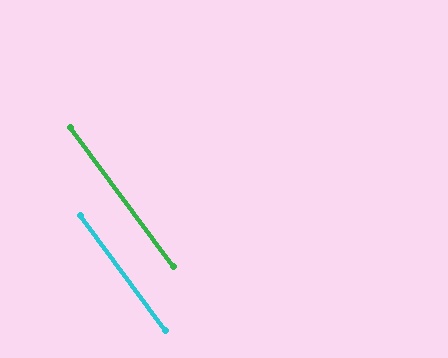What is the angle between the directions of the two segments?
Approximately 0 degrees.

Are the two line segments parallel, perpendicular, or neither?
Parallel — their directions differ by only 0.2°.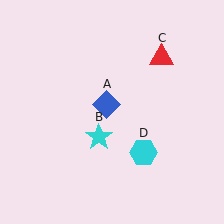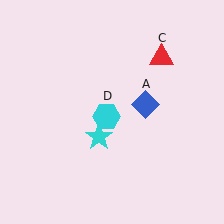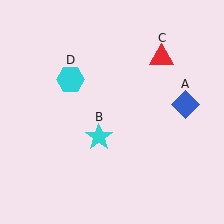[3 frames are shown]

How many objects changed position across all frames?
2 objects changed position: blue diamond (object A), cyan hexagon (object D).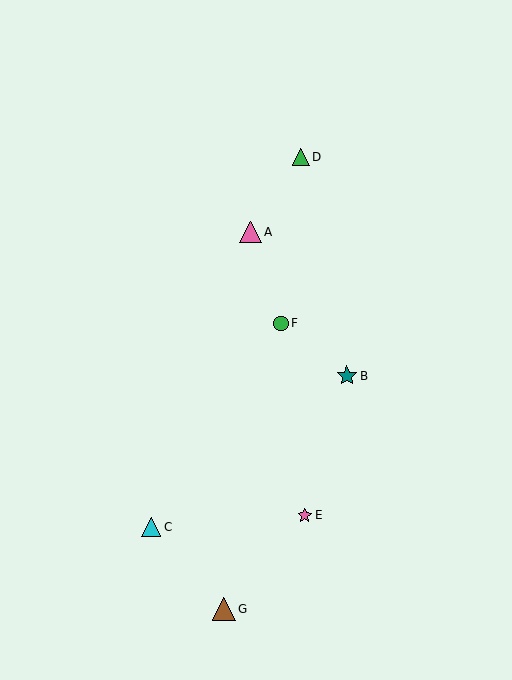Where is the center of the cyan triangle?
The center of the cyan triangle is at (151, 527).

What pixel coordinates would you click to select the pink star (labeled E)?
Click at (305, 515) to select the pink star E.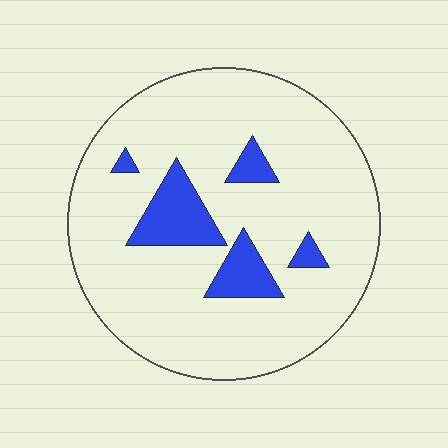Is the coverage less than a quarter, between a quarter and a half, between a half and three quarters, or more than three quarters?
Less than a quarter.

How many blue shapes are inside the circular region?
5.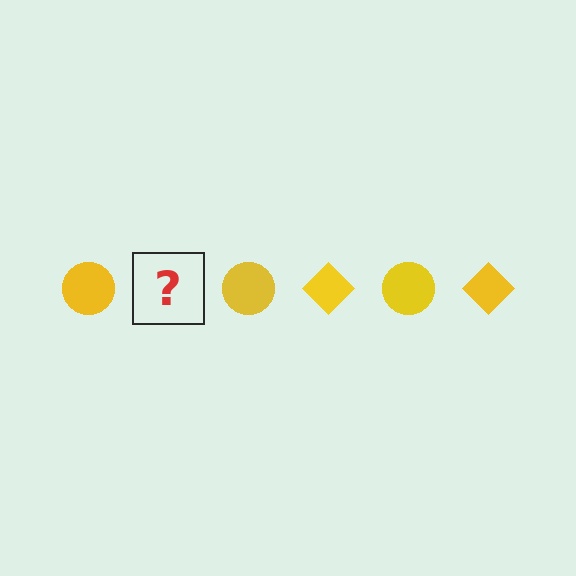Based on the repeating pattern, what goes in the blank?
The blank should be a yellow diamond.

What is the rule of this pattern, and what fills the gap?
The rule is that the pattern cycles through circle, diamond shapes in yellow. The gap should be filled with a yellow diamond.